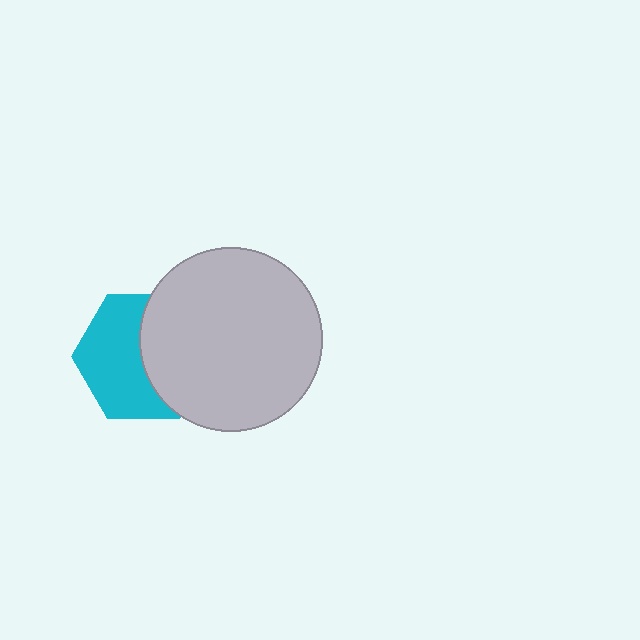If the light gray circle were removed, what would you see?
You would see the complete cyan hexagon.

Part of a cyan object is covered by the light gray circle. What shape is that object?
It is a hexagon.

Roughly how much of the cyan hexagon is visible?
About half of it is visible (roughly 55%).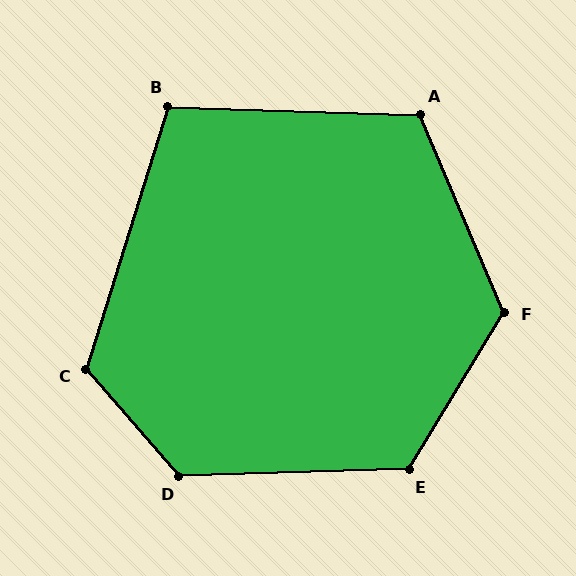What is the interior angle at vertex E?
Approximately 123 degrees (obtuse).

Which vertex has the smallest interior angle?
B, at approximately 105 degrees.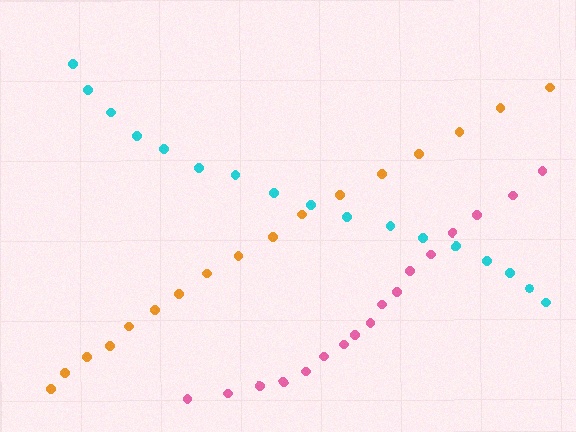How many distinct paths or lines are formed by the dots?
There are 3 distinct paths.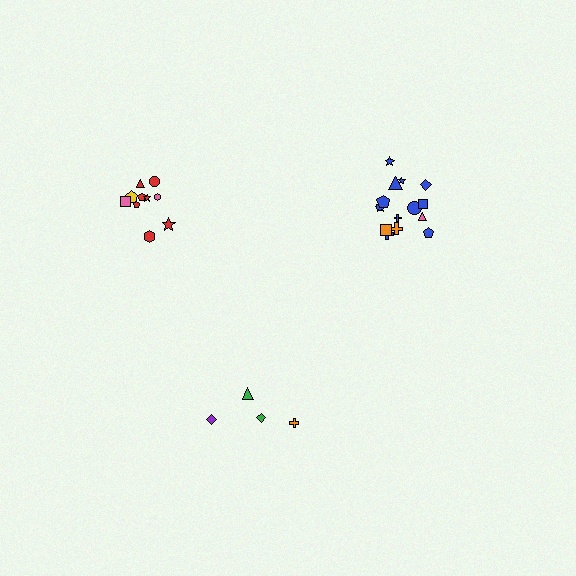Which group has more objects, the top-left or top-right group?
The top-right group.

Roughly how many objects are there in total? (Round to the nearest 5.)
Roughly 30 objects in total.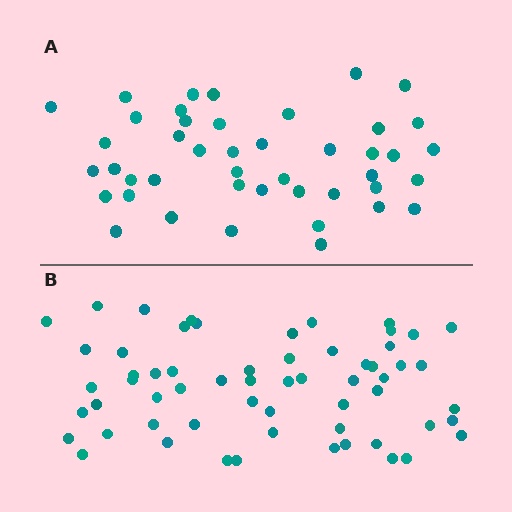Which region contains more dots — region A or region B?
Region B (the bottom region) has more dots.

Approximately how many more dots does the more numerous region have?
Region B has approximately 15 more dots than region A.